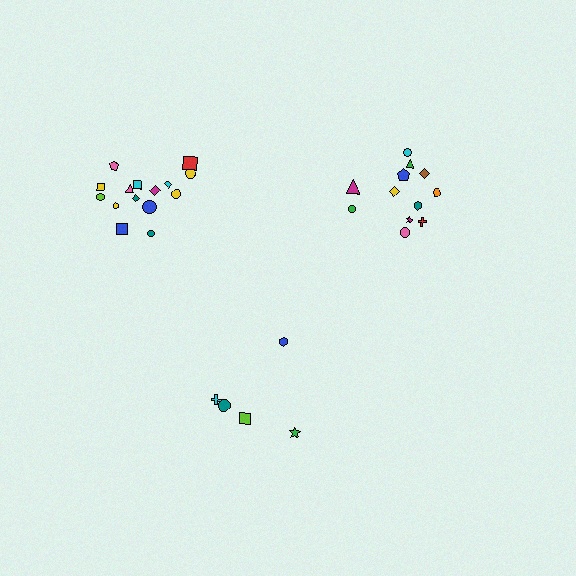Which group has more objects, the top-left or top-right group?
The top-left group.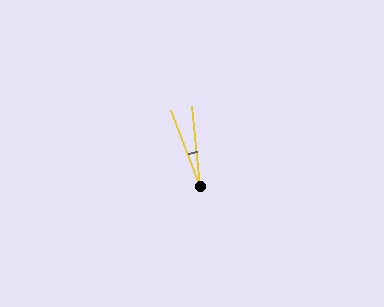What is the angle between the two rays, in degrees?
Approximately 15 degrees.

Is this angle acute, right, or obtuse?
It is acute.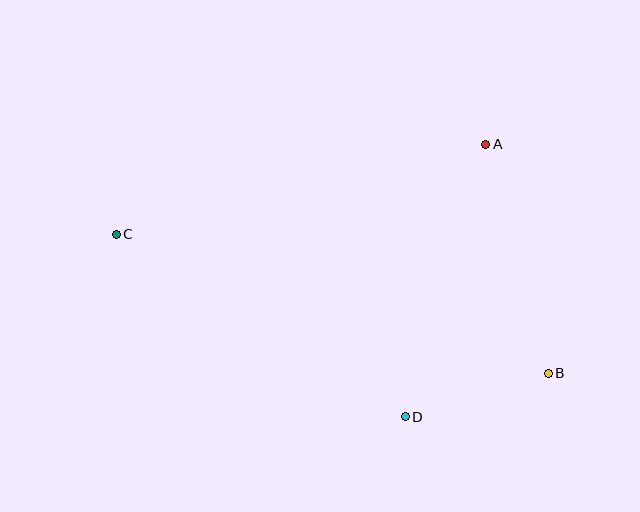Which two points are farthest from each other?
Points B and C are farthest from each other.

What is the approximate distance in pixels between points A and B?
The distance between A and B is approximately 238 pixels.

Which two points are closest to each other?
Points B and D are closest to each other.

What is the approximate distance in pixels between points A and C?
The distance between A and C is approximately 380 pixels.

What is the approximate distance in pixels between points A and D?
The distance between A and D is approximately 284 pixels.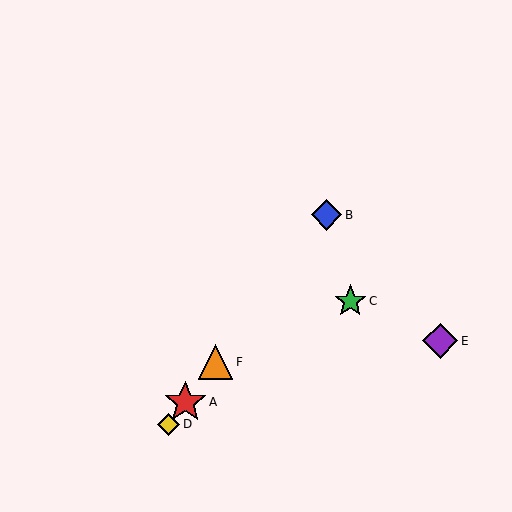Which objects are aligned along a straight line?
Objects A, B, D, F are aligned along a straight line.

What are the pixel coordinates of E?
Object E is at (440, 341).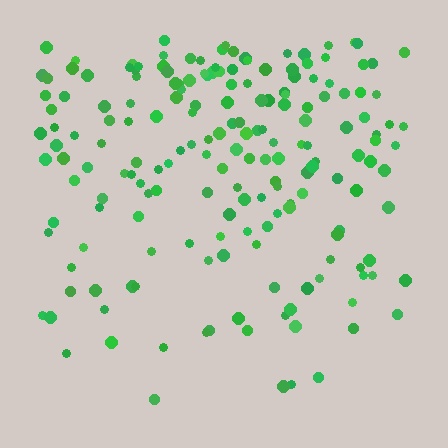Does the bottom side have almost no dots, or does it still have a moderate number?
Still a moderate number, just noticeably fewer than the top.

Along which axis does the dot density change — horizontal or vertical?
Vertical.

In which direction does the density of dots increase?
From bottom to top, with the top side densest.